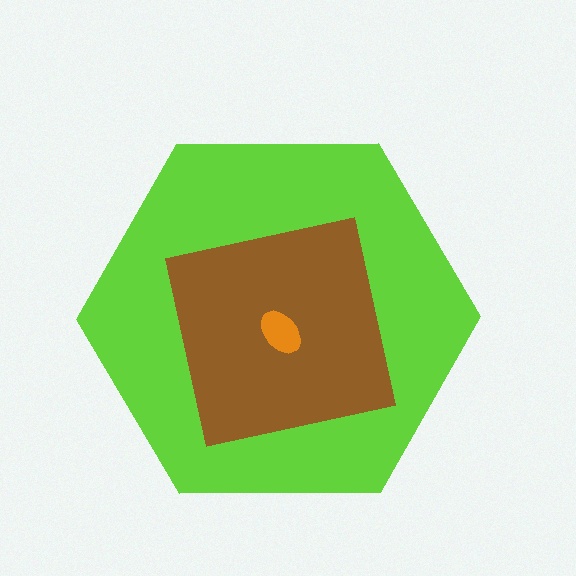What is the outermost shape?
The lime hexagon.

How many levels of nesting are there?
3.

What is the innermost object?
The orange ellipse.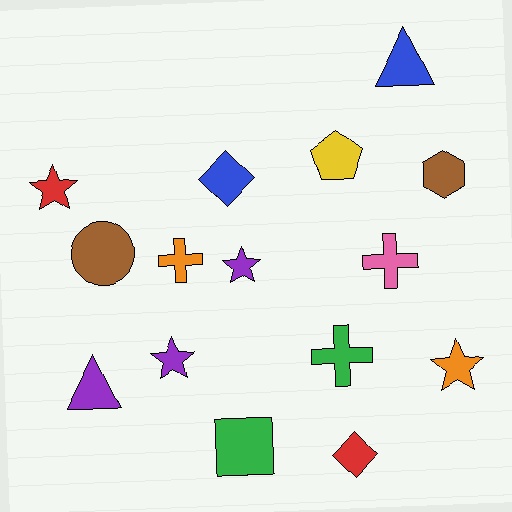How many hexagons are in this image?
There is 1 hexagon.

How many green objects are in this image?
There are 2 green objects.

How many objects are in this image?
There are 15 objects.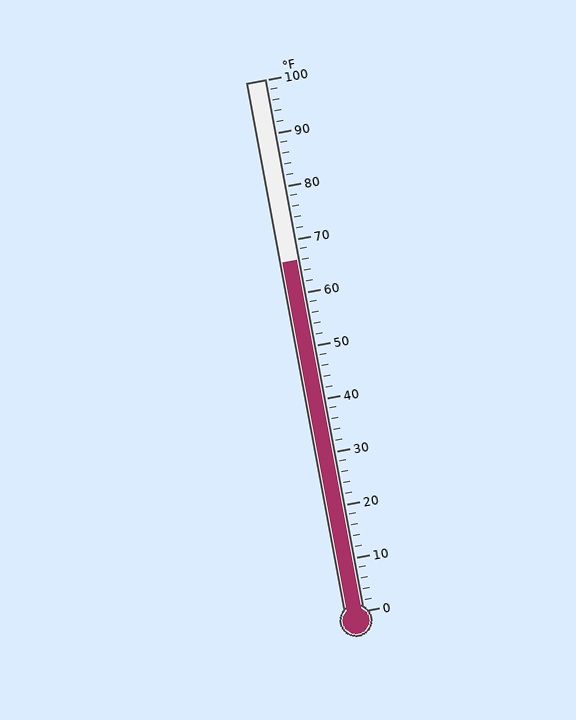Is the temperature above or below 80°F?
The temperature is below 80°F.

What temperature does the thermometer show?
The thermometer shows approximately 66°F.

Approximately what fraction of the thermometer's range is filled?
The thermometer is filled to approximately 65% of its range.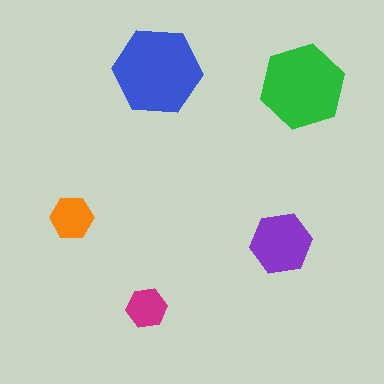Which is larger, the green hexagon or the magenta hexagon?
The green one.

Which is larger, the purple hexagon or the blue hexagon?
The blue one.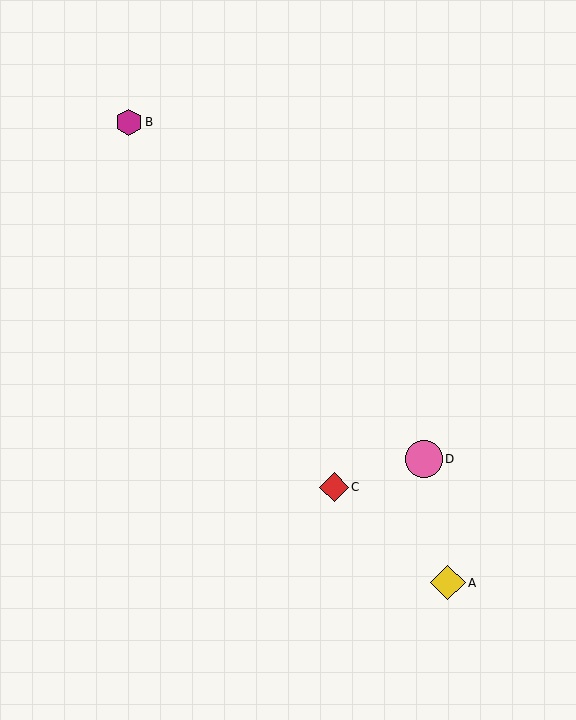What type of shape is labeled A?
Shape A is a yellow diamond.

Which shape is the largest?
The pink circle (labeled D) is the largest.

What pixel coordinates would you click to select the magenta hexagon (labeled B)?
Click at (129, 122) to select the magenta hexagon B.